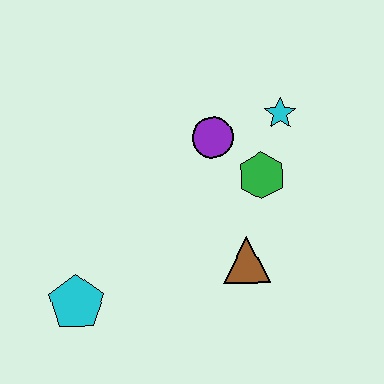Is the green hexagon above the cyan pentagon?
Yes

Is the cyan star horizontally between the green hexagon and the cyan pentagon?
No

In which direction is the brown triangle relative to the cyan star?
The brown triangle is below the cyan star.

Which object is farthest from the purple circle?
The cyan pentagon is farthest from the purple circle.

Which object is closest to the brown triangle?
The green hexagon is closest to the brown triangle.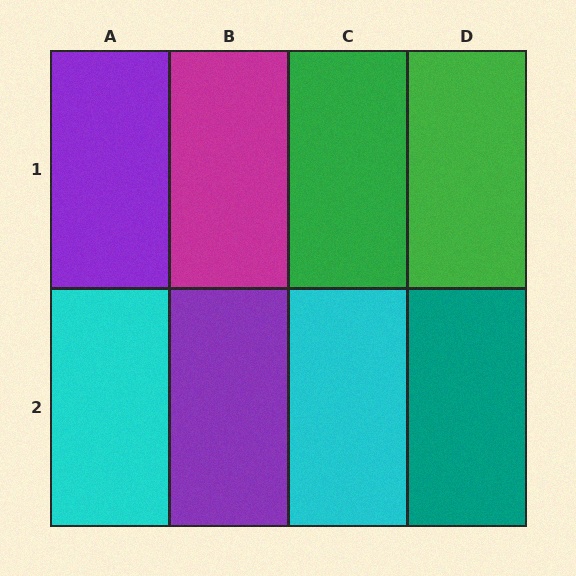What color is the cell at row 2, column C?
Cyan.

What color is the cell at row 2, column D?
Teal.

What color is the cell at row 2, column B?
Purple.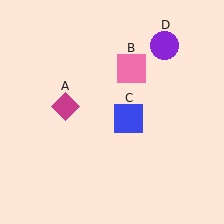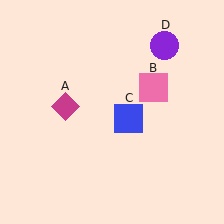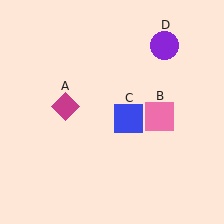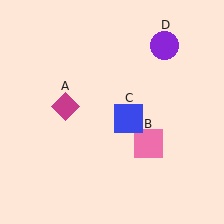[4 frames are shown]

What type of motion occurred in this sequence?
The pink square (object B) rotated clockwise around the center of the scene.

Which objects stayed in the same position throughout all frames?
Magenta diamond (object A) and blue square (object C) and purple circle (object D) remained stationary.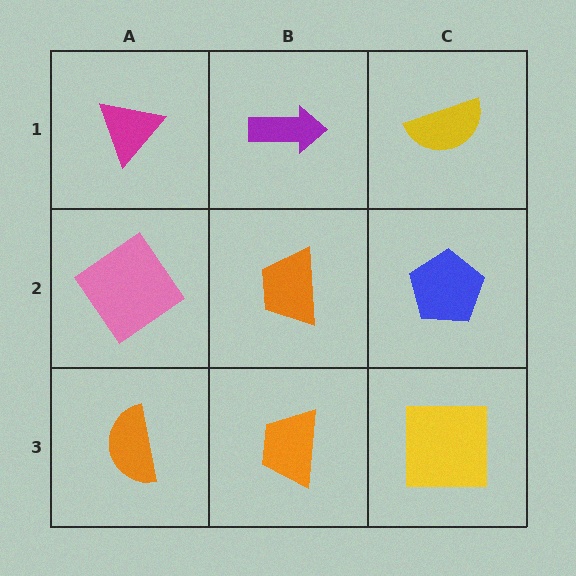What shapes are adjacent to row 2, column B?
A purple arrow (row 1, column B), an orange trapezoid (row 3, column B), a pink diamond (row 2, column A), a blue pentagon (row 2, column C).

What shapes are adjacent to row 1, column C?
A blue pentagon (row 2, column C), a purple arrow (row 1, column B).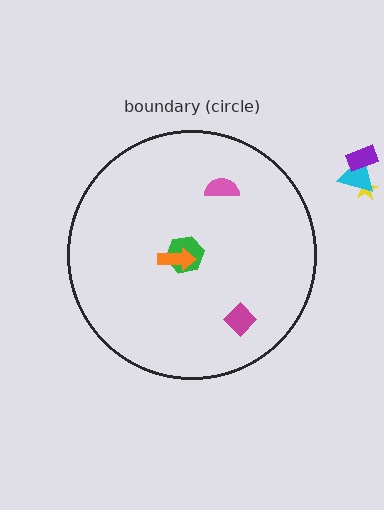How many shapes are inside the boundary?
4 inside, 3 outside.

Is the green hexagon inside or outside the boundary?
Inside.